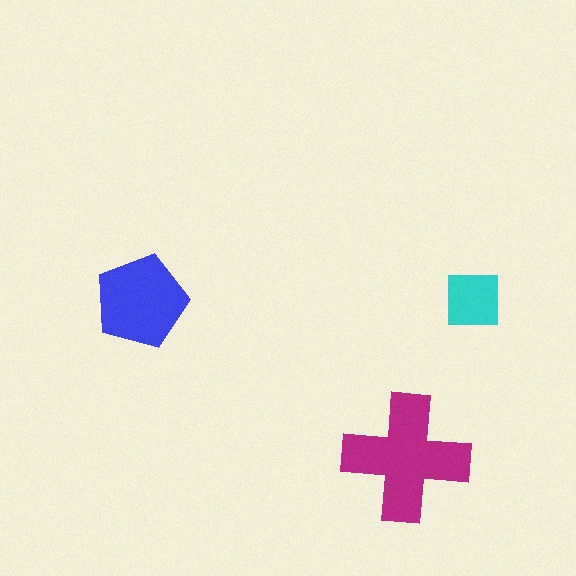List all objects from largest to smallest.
The magenta cross, the blue pentagon, the cyan square.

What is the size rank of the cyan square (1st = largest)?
3rd.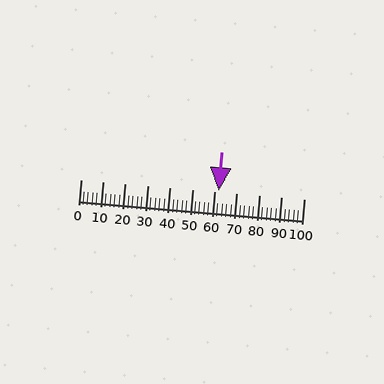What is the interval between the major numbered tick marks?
The major tick marks are spaced 10 units apart.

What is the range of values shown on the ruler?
The ruler shows values from 0 to 100.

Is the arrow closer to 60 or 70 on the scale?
The arrow is closer to 60.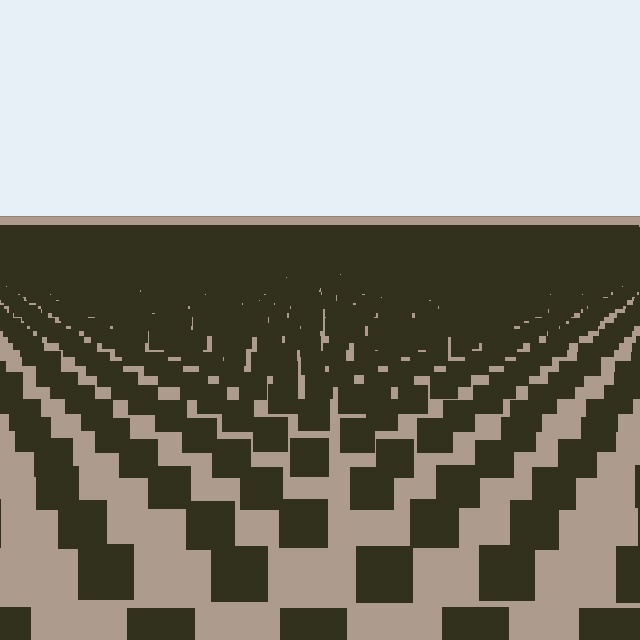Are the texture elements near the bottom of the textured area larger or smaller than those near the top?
Larger. Near the bottom, elements are closer to the viewer and appear at a bigger on-screen size.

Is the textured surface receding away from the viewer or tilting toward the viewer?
The surface is receding away from the viewer. Texture elements get smaller and denser toward the top.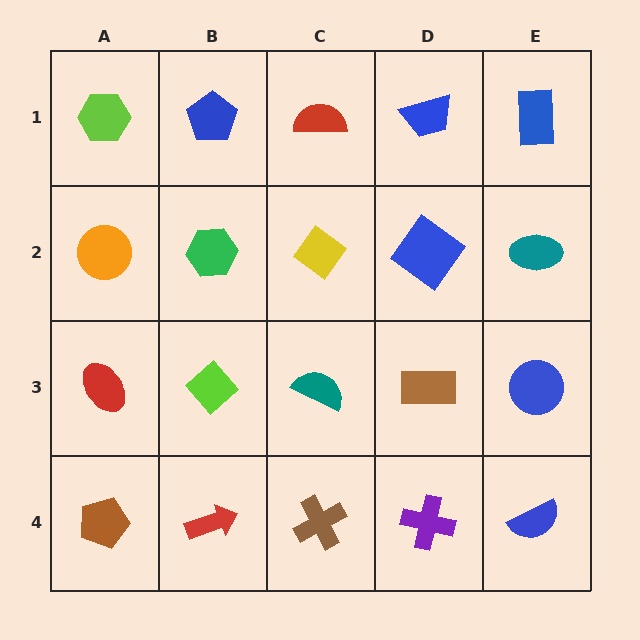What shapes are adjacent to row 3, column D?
A blue diamond (row 2, column D), a purple cross (row 4, column D), a teal semicircle (row 3, column C), a blue circle (row 3, column E).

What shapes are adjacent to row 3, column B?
A green hexagon (row 2, column B), a red arrow (row 4, column B), a red ellipse (row 3, column A), a teal semicircle (row 3, column C).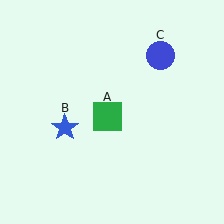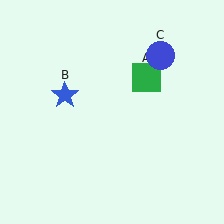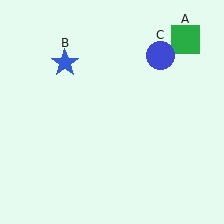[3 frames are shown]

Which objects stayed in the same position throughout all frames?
Blue circle (object C) remained stationary.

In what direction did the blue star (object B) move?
The blue star (object B) moved up.